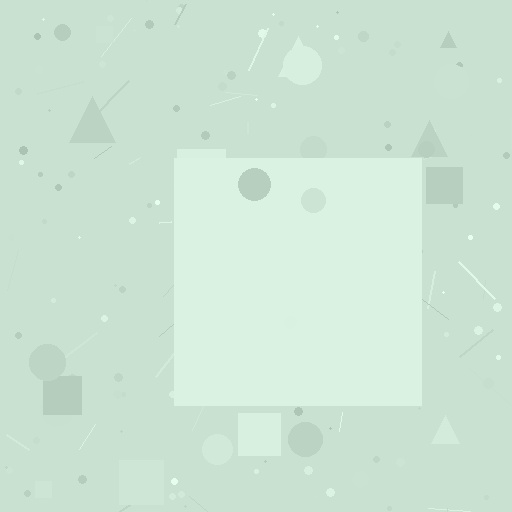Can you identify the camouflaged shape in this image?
The camouflaged shape is a square.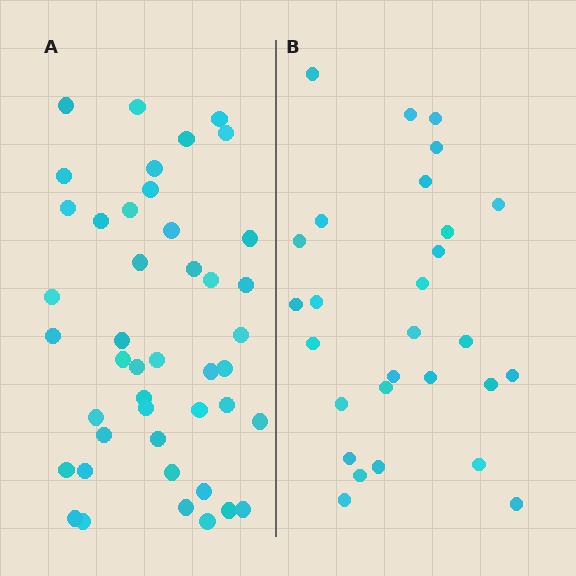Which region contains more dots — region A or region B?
Region A (the left region) has more dots.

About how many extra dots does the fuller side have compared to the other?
Region A has approximately 15 more dots than region B.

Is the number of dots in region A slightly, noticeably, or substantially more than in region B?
Region A has substantially more. The ratio is roughly 1.6 to 1.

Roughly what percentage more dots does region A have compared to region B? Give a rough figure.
About 55% more.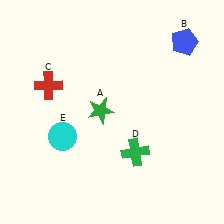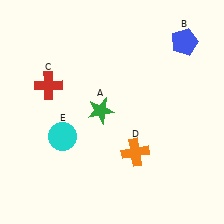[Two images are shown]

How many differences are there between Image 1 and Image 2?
There is 1 difference between the two images.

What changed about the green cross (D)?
In Image 1, D is green. In Image 2, it changed to orange.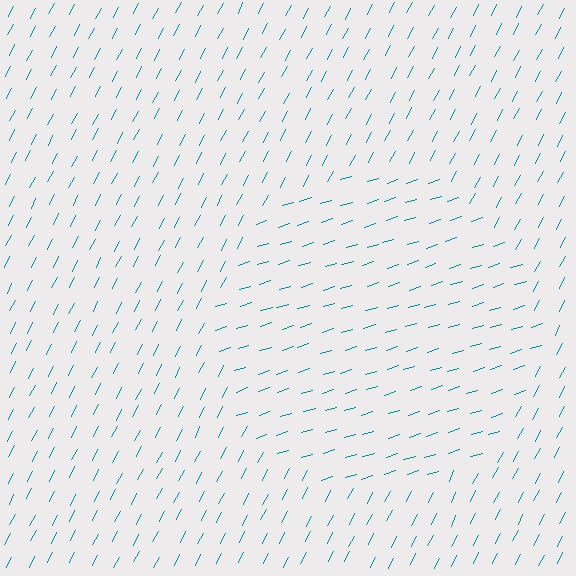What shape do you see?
I see a circle.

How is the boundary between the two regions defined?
The boundary is defined purely by a change in line orientation (approximately 45 degrees difference). All lines are the same color and thickness.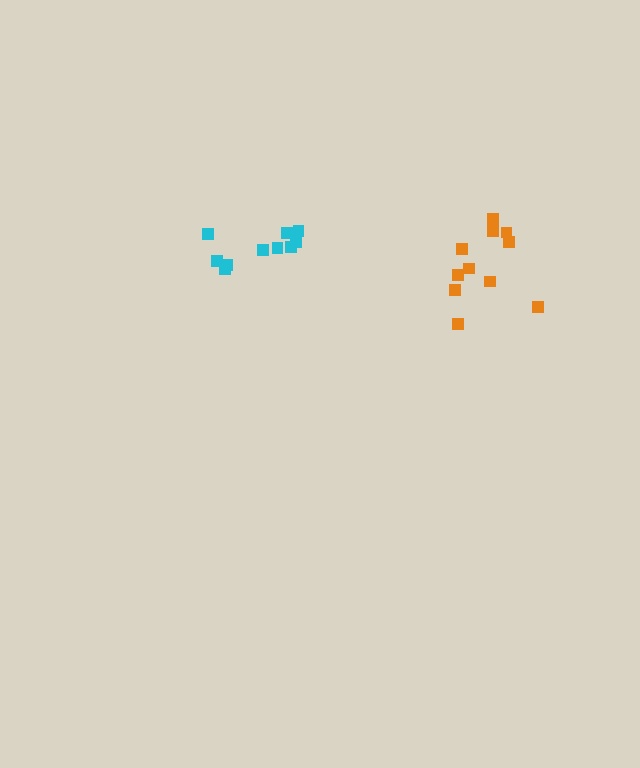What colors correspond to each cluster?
The clusters are colored: cyan, orange.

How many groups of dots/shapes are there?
There are 2 groups.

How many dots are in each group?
Group 1: 10 dots, Group 2: 11 dots (21 total).